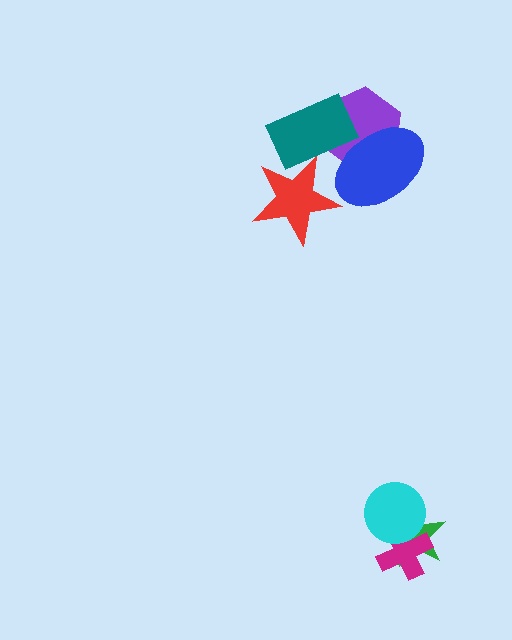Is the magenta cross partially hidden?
Yes, it is partially covered by another shape.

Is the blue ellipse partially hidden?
Yes, it is partially covered by another shape.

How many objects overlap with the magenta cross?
2 objects overlap with the magenta cross.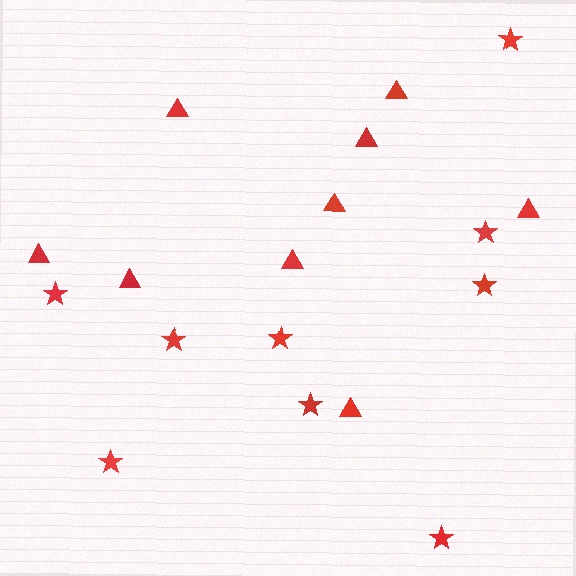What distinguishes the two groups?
There are 2 groups: one group of stars (9) and one group of triangles (9).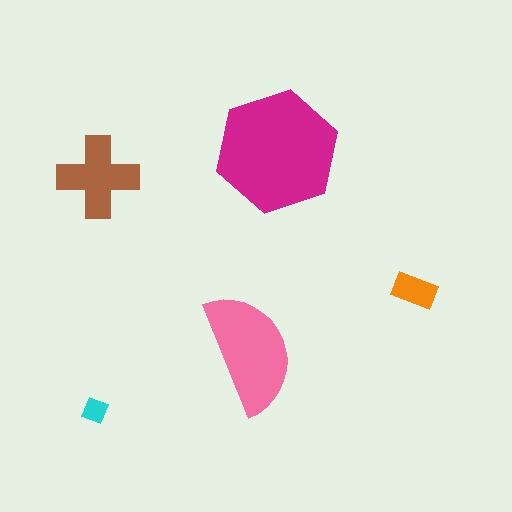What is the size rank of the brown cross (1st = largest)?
3rd.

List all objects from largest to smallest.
The magenta hexagon, the pink semicircle, the brown cross, the orange rectangle, the cyan diamond.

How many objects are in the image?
There are 5 objects in the image.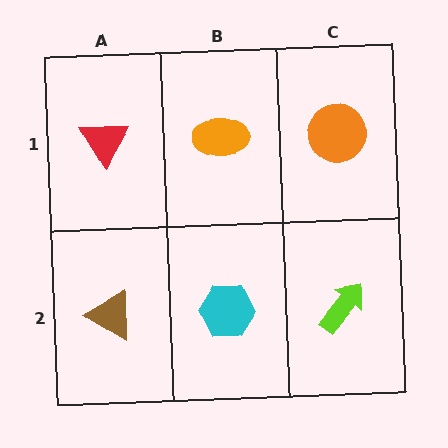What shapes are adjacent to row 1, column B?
A cyan hexagon (row 2, column B), a red triangle (row 1, column A), an orange circle (row 1, column C).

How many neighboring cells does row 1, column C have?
2.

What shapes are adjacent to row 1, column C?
A lime arrow (row 2, column C), an orange ellipse (row 1, column B).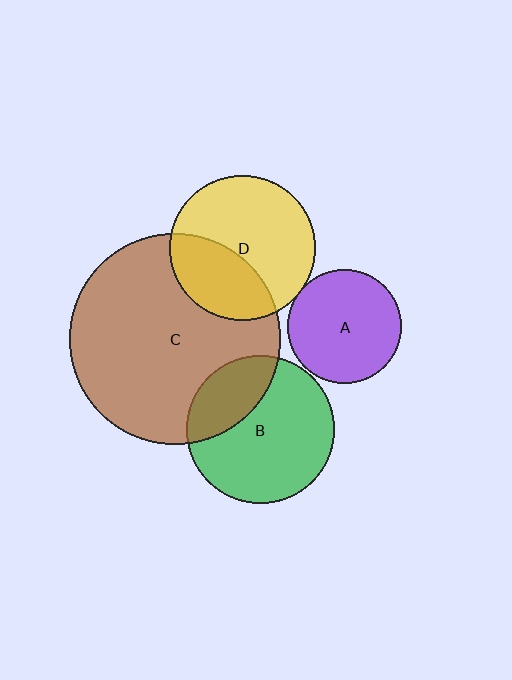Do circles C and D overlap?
Yes.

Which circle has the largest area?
Circle C (brown).